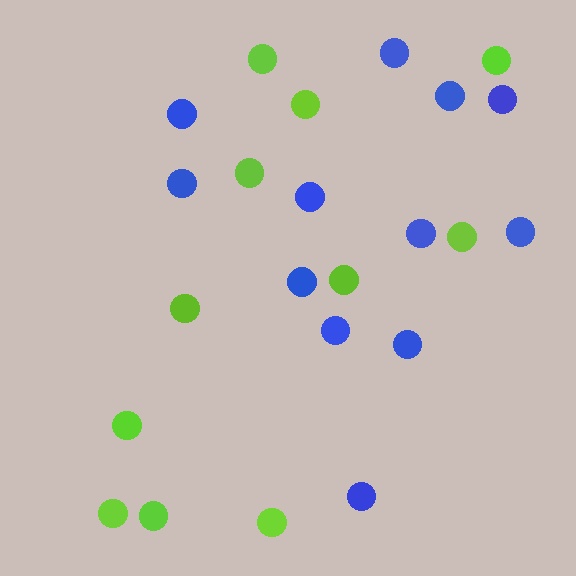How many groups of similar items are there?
There are 2 groups: one group of blue circles (12) and one group of lime circles (11).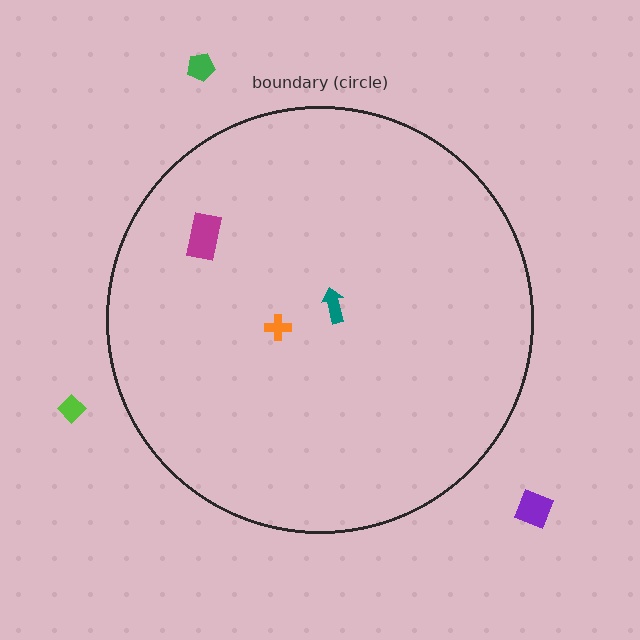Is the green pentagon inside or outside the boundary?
Outside.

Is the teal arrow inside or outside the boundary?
Inside.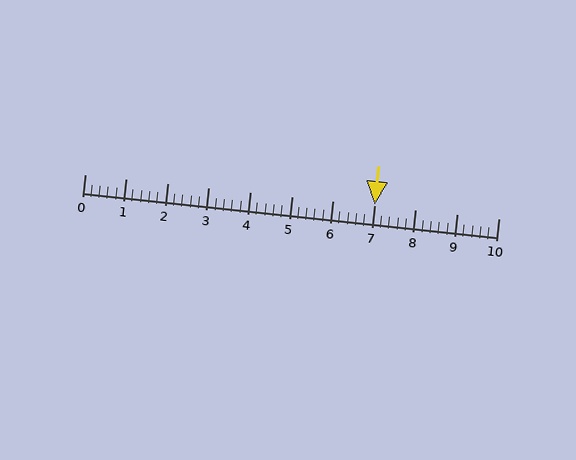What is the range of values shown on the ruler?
The ruler shows values from 0 to 10.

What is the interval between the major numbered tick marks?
The major tick marks are spaced 1 units apart.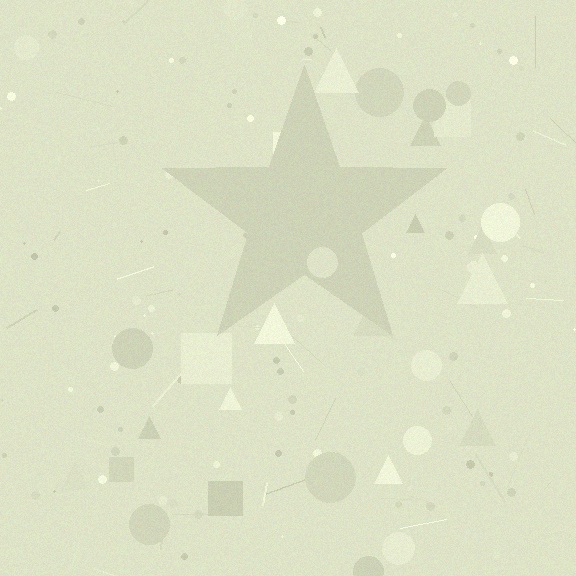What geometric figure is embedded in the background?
A star is embedded in the background.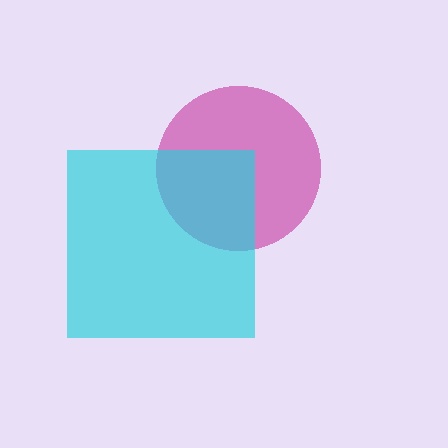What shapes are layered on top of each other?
The layered shapes are: a magenta circle, a cyan square.